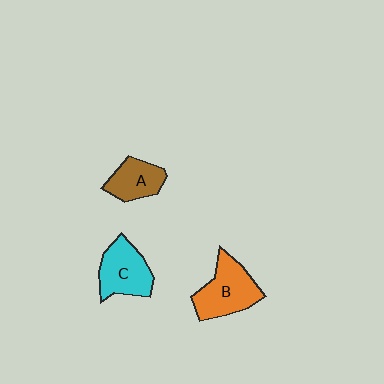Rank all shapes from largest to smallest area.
From largest to smallest: B (orange), C (cyan), A (brown).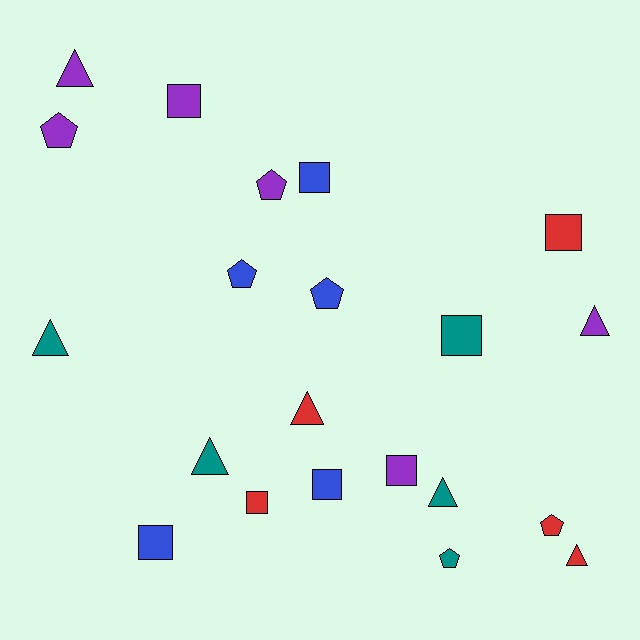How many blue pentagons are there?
There are 2 blue pentagons.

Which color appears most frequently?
Purple, with 6 objects.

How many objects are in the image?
There are 21 objects.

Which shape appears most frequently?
Square, with 8 objects.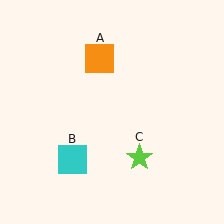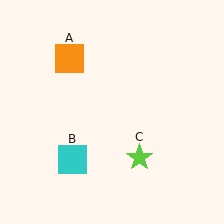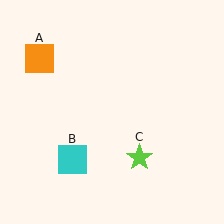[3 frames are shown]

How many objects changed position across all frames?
1 object changed position: orange square (object A).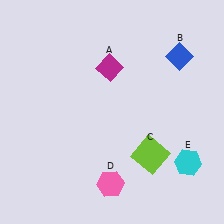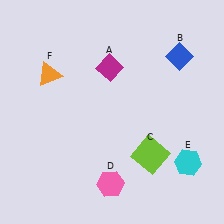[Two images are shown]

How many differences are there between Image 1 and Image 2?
There is 1 difference between the two images.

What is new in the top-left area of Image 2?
An orange triangle (F) was added in the top-left area of Image 2.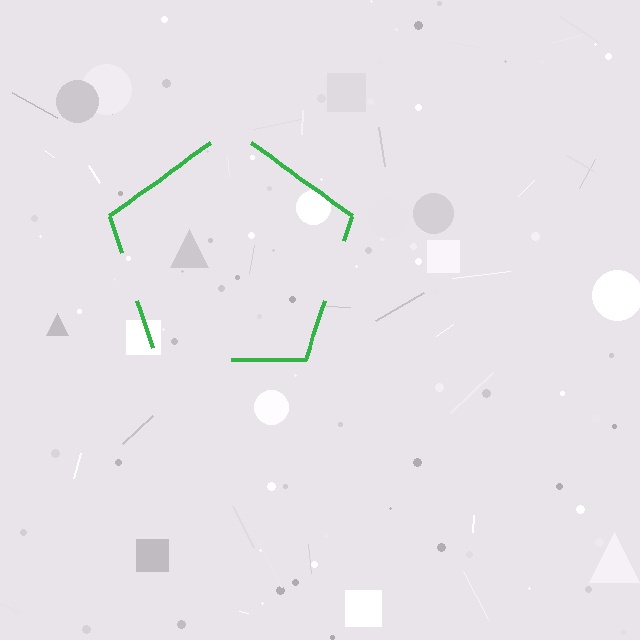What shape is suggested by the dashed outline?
The dashed outline suggests a pentagon.